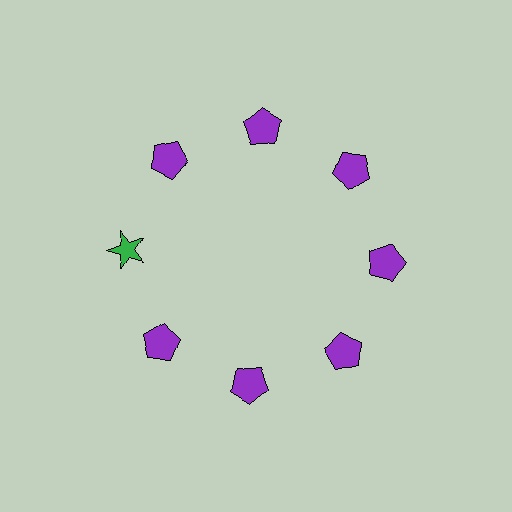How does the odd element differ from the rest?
It differs in both color (green instead of purple) and shape (star instead of pentagon).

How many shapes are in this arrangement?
There are 8 shapes arranged in a ring pattern.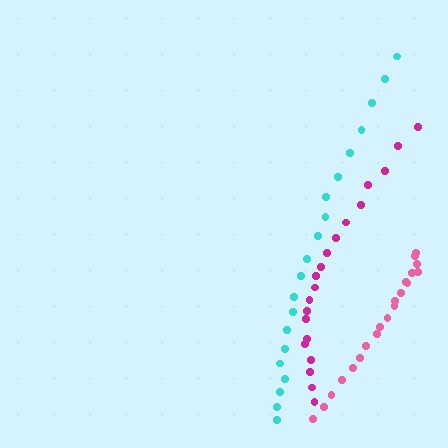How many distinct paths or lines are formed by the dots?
There are 3 distinct paths.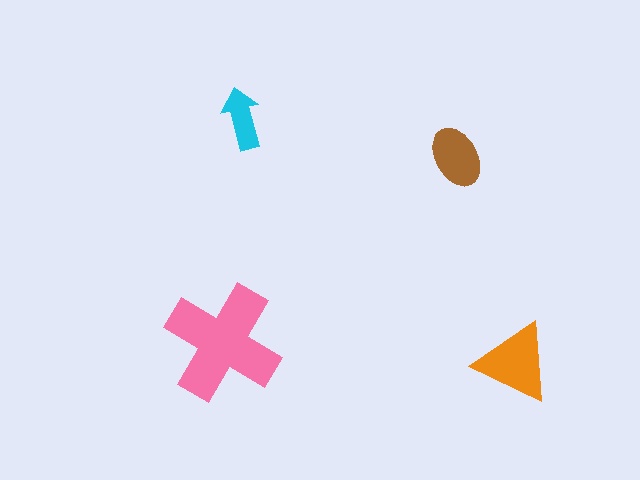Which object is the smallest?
The cyan arrow.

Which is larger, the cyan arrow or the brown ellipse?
The brown ellipse.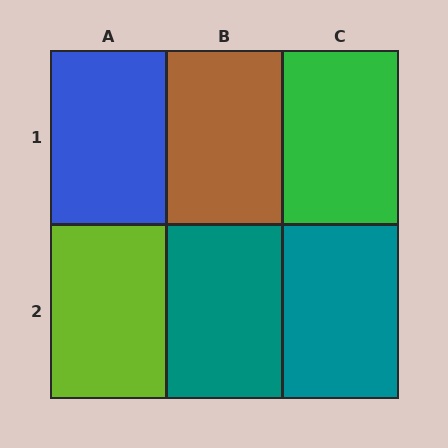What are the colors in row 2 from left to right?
Lime, teal, teal.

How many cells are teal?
2 cells are teal.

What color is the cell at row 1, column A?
Blue.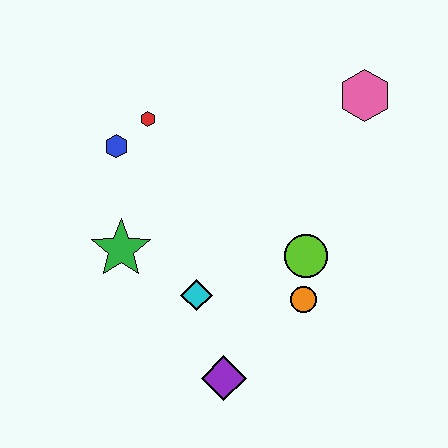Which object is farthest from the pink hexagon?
The purple diamond is farthest from the pink hexagon.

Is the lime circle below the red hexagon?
Yes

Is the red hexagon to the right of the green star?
Yes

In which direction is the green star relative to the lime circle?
The green star is to the left of the lime circle.